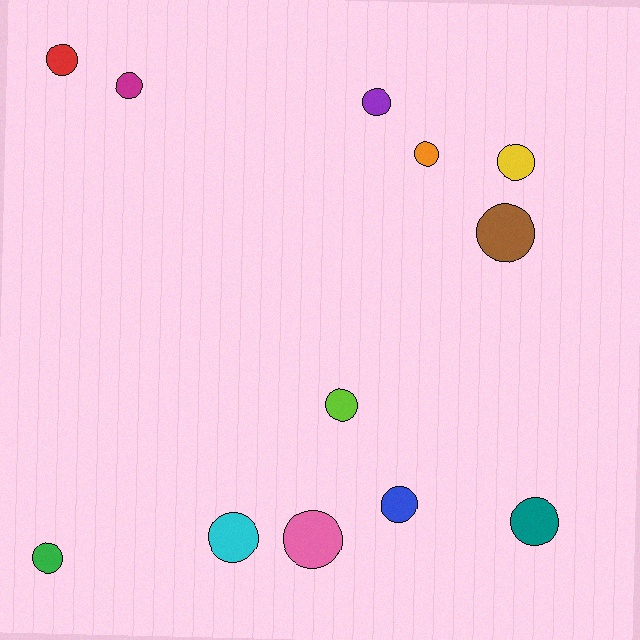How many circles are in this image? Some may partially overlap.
There are 12 circles.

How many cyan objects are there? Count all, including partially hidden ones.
There is 1 cyan object.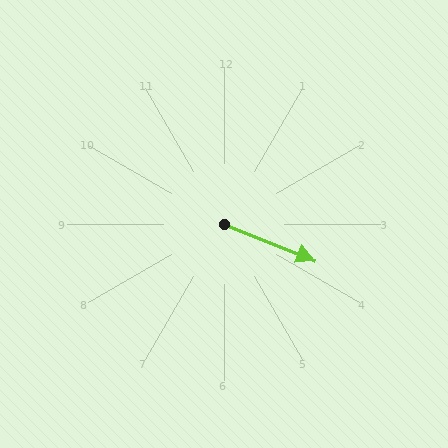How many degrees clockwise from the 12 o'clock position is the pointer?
Approximately 112 degrees.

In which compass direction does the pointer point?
East.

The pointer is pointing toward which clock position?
Roughly 4 o'clock.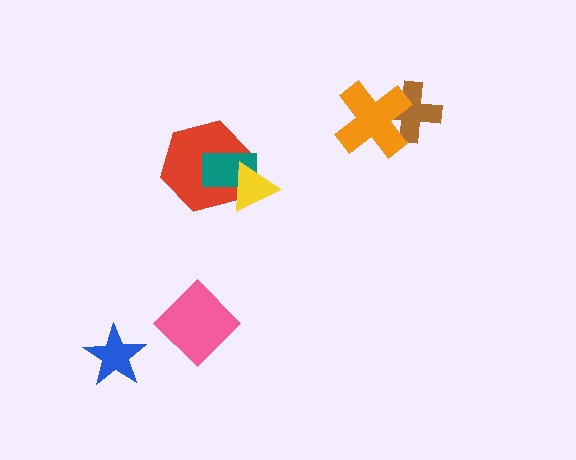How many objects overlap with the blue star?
0 objects overlap with the blue star.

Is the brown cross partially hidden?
Yes, it is partially covered by another shape.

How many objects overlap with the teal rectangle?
2 objects overlap with the teal rectangle.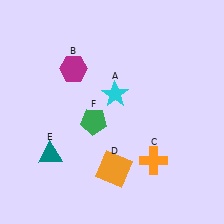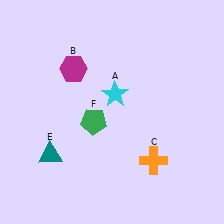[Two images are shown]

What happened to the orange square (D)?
The orange square (D) was removed in Image 2. It was in the bottom-right area of Image 1.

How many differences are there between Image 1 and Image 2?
There is 1 difference between the two images.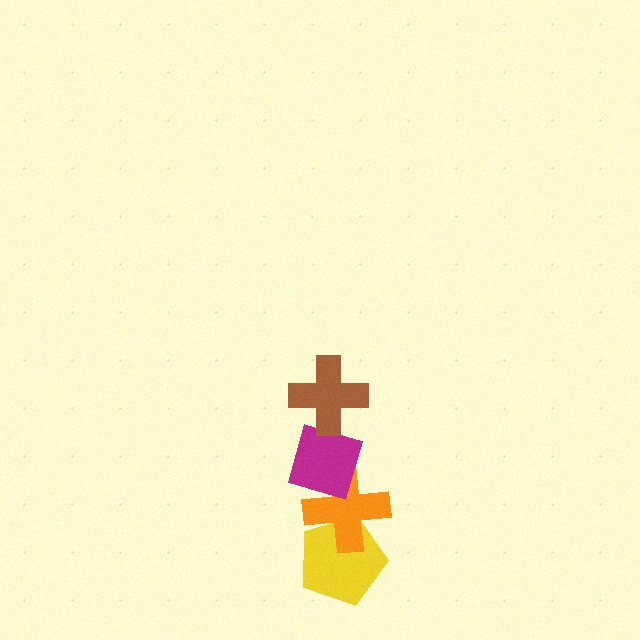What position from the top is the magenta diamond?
The magenta diamond is 2nd from the top.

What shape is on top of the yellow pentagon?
The orange cross is on top of the yellow pentagon.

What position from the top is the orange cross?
The orange cross is 3rd from the top.